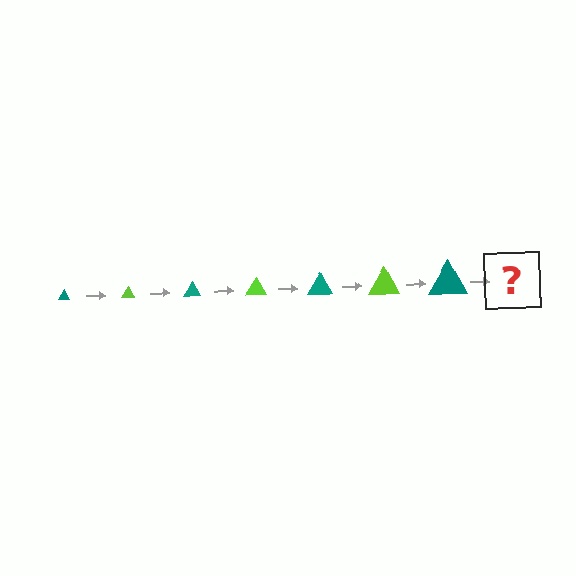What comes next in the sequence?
The next element should be a lime triangle, larger than the previous one.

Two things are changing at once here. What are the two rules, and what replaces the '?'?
The two rules are that the triangle grows larger each step and the color cycles through teal and lime. The '?' should be a lime triangle, larger than the previous one.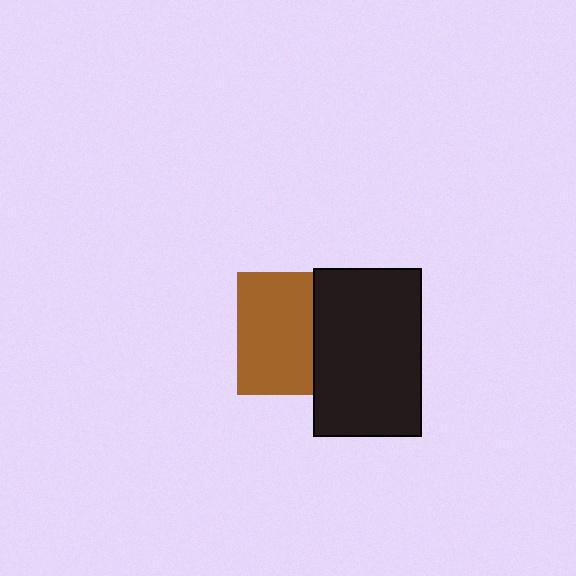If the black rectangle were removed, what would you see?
You would see the complete brown square.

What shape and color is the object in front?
The object in front is a black rectangle.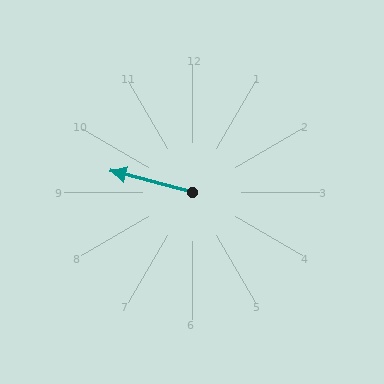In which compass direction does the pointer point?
West.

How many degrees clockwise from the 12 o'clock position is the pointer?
Approximately 285 degrees.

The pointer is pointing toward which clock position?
Roughly 9 o'clock.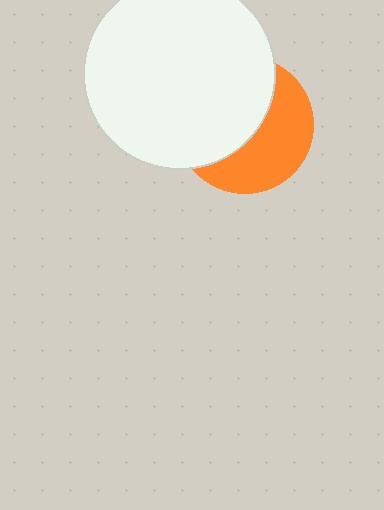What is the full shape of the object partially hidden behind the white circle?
The partially hidden object is an orange circle.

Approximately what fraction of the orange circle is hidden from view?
Roughly 54% of the orange circle is hidden behind the white circle.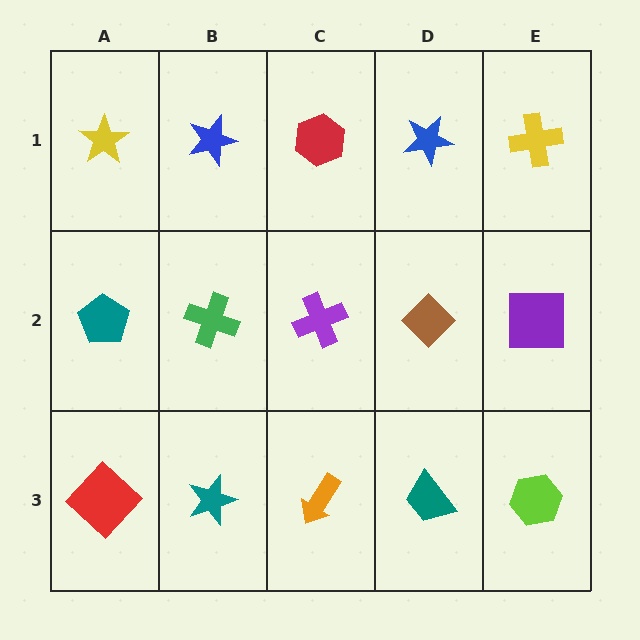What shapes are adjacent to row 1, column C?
A purple cross (row 2, column C), a blue star (row 1, column B), a blue star (row 1, column D).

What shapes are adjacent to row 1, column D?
A brown diamond (row 2, column D), a red hexagon (row 1, column C), a yellow cross (row 1, column E).